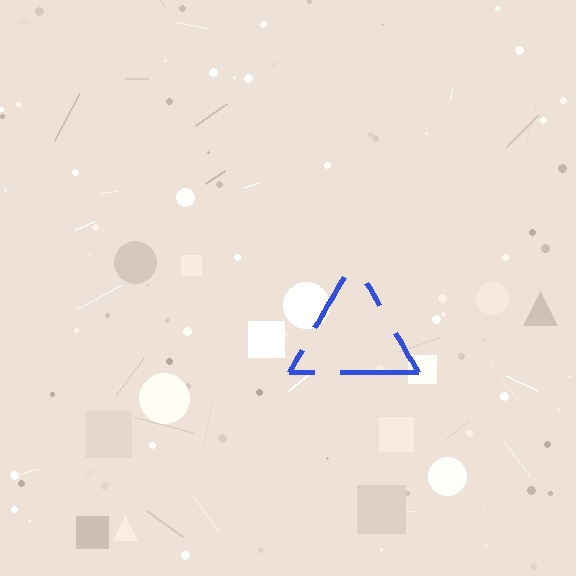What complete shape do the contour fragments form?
The contour fragments form a triangle.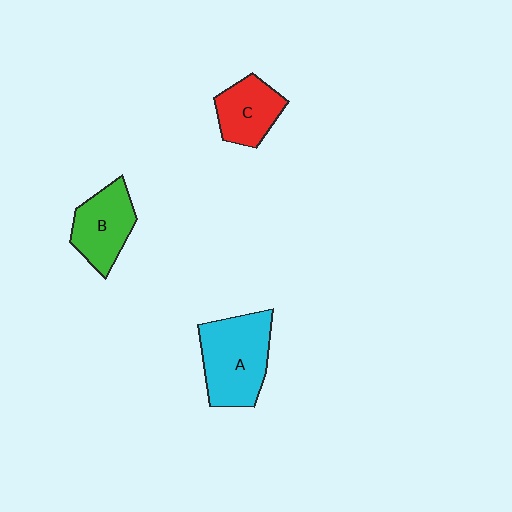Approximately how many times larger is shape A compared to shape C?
Approximately 1.6 times.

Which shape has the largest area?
Shape A (cyan).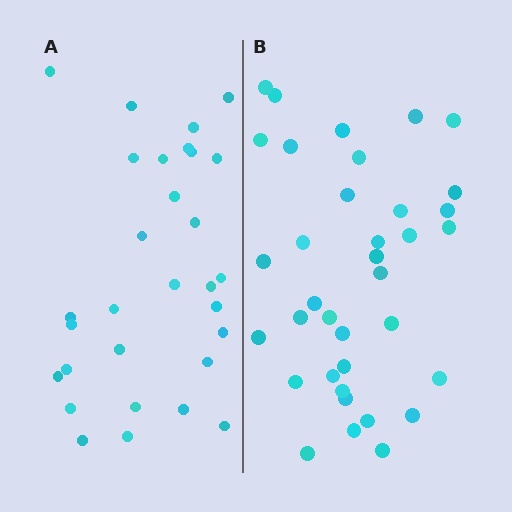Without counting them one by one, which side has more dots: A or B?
Region B (the right region) has more dots.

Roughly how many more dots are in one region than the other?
Region B has about 6 more dots than region A.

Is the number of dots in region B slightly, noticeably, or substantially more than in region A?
Region B has only slightly more — the two regions are fairly close. The ratio is roughly 1.2 to 1.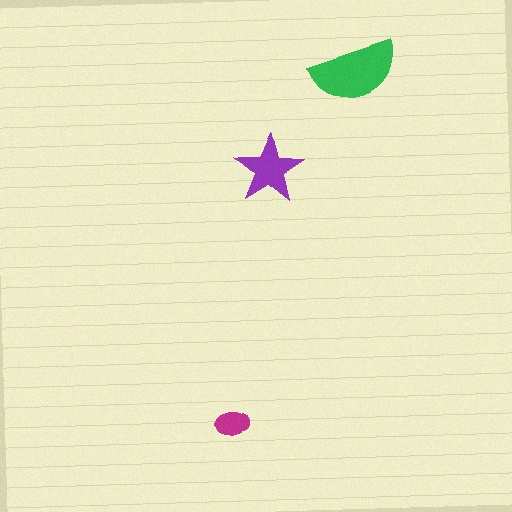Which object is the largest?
The green semicircle.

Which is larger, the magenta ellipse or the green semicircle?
The green semicircle.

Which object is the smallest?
The magenta ellipse.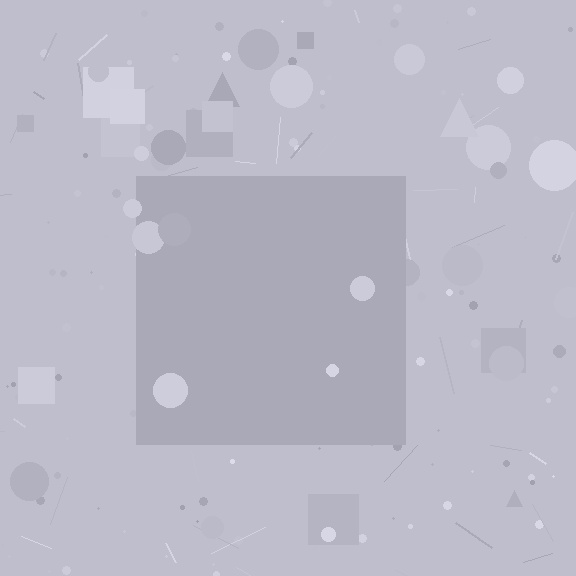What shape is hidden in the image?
A square is hidden in the image.